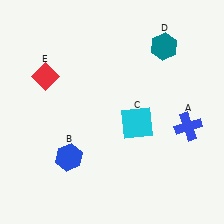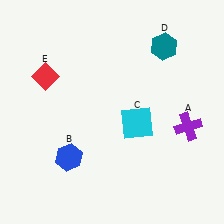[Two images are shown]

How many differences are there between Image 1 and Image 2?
There is 1 difference between the two images.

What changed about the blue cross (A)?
In Image 1, A is blue. In Image 2, it changed to purple.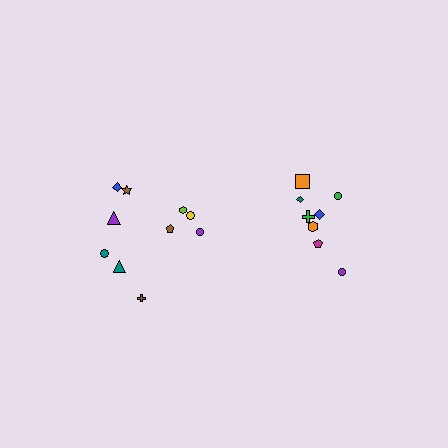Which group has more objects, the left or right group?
The left group.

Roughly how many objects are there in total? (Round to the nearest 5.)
Roughly 20 objects in total.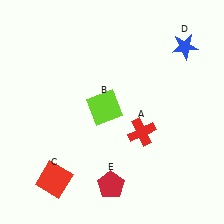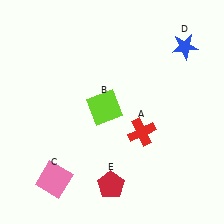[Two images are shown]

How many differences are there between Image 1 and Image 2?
There is 1 difference between the two images.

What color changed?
The square (C) changed from red in Image 1 to pink in Image 2.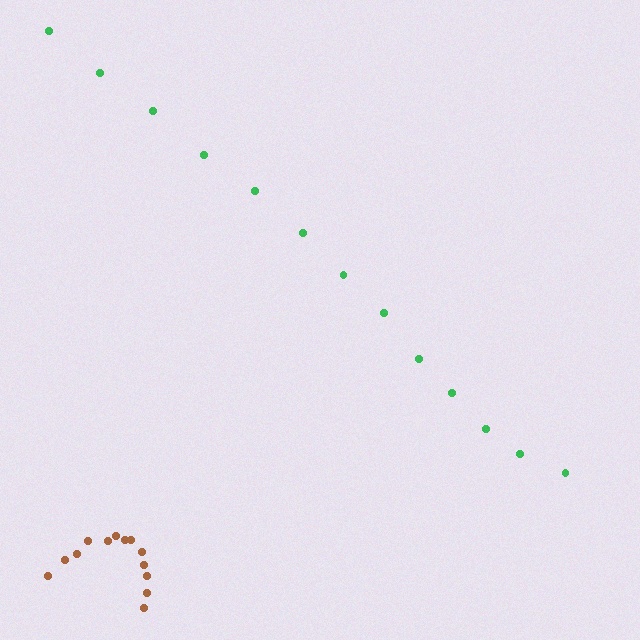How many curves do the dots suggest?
There are 2 distinct paths.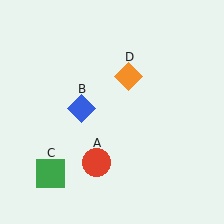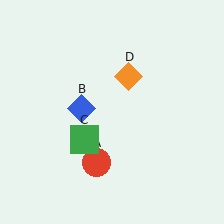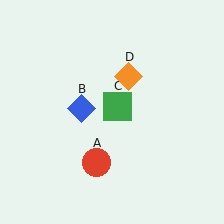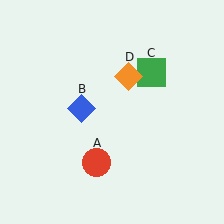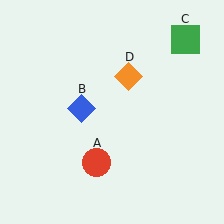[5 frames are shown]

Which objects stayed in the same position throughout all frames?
Red circle (object A) and blue diamond (object B) and orange diamond (object D) remained stationary.